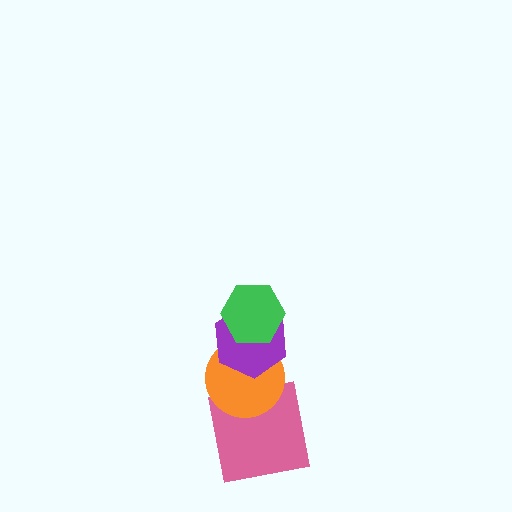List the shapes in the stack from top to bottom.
From top to bottom: the green hexagon, the purple hexagon, the orange circle, the pink square.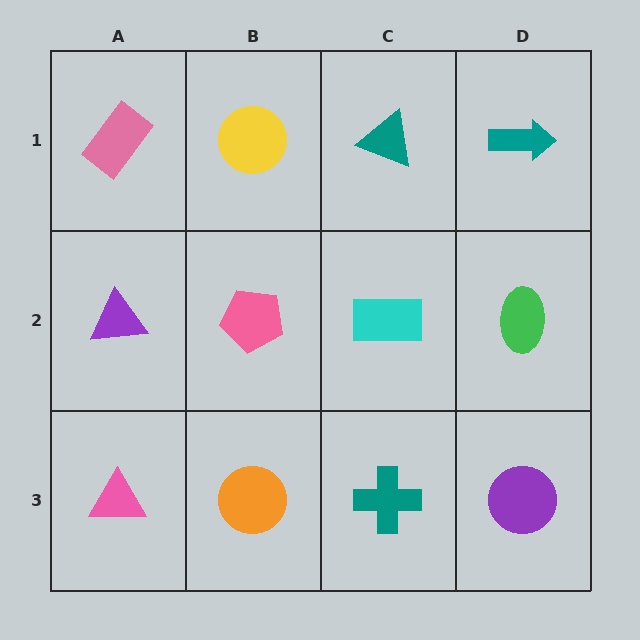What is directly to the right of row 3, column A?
An orange circle.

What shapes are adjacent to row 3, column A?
A purple triangle (row 2, column A), an orange circle (row 3, column B).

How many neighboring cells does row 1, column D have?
2.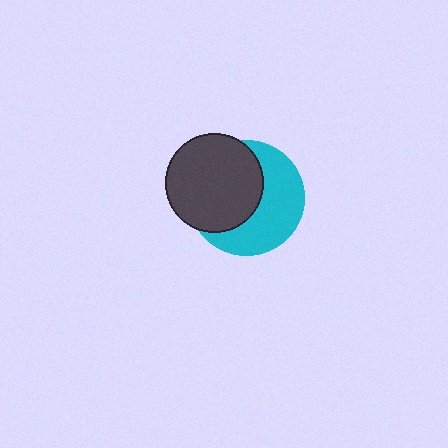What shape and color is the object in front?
The object in front is a dark gray circle.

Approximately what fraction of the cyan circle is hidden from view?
Roughly 50% of the cyan circle is hidden behind the dark gray circle.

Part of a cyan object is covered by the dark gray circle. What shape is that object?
It is a circle.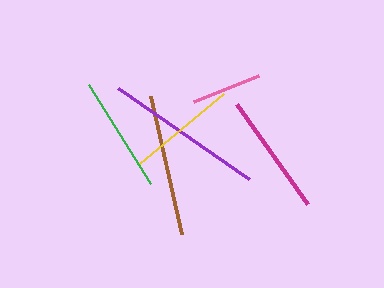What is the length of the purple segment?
The purple segment is approximately 160 pixels long.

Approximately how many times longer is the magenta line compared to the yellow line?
The magenta line is approximately 1.1 times the length of the yellow line.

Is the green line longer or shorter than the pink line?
The green line is longer than the pink line.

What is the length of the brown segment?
The brown segment is approximately 142 pixels long.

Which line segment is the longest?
The purple line is the longest at approximately 160 pixels.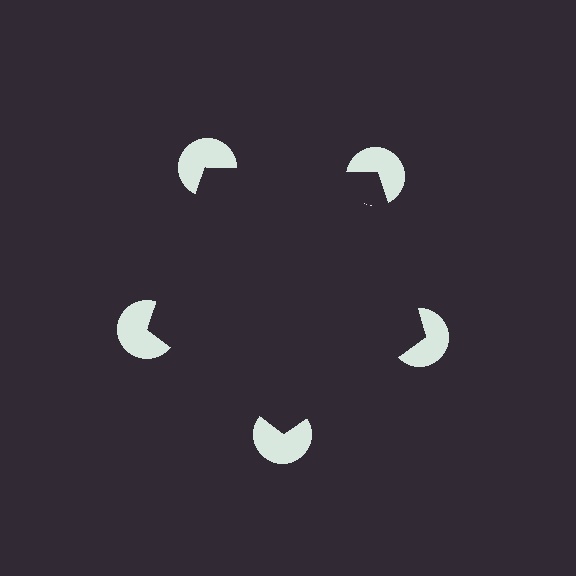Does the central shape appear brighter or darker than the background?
It typically appears slightly darker than the background, even though no actual brightness change is drawn.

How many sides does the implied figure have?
5 sides.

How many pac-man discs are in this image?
There are 5 — one at each vertex of the illusory pentagon.